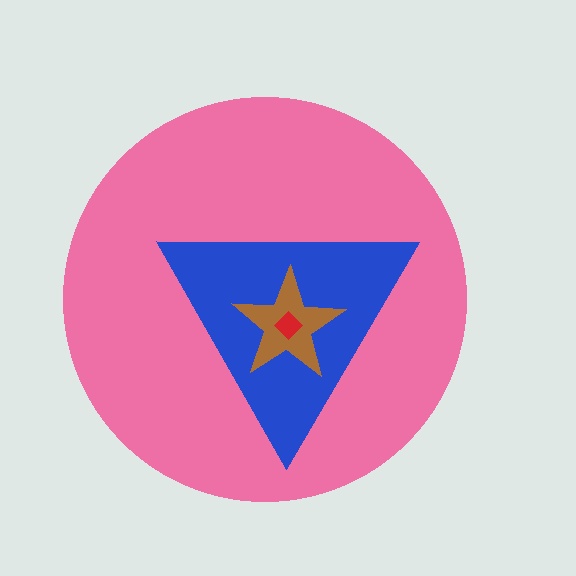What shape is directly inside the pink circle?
The blue triangle.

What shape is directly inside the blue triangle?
The brown star.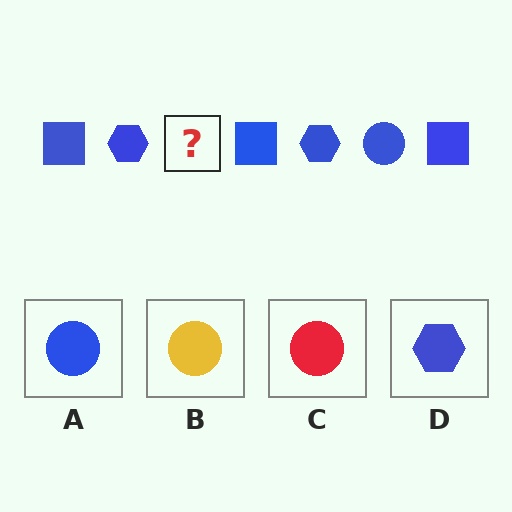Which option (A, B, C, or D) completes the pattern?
A.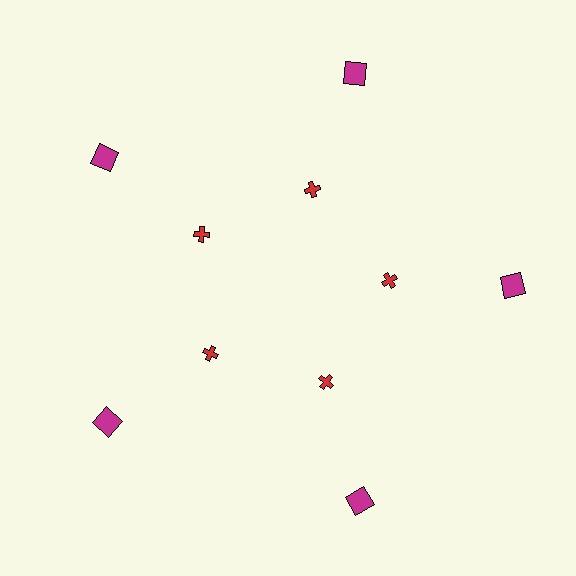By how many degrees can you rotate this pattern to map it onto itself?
The pattern maps onto itself every 72 degrees of rotation.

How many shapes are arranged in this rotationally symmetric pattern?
There are 10 shapes, arranged in 5 groups of 2.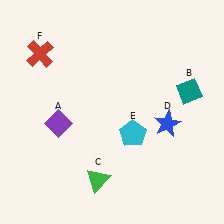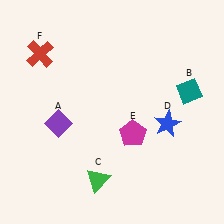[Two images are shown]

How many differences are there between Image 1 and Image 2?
There is 1 difference between the two images.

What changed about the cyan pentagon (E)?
In Image 1, E is cyan. In Image 2, it changed to magenta.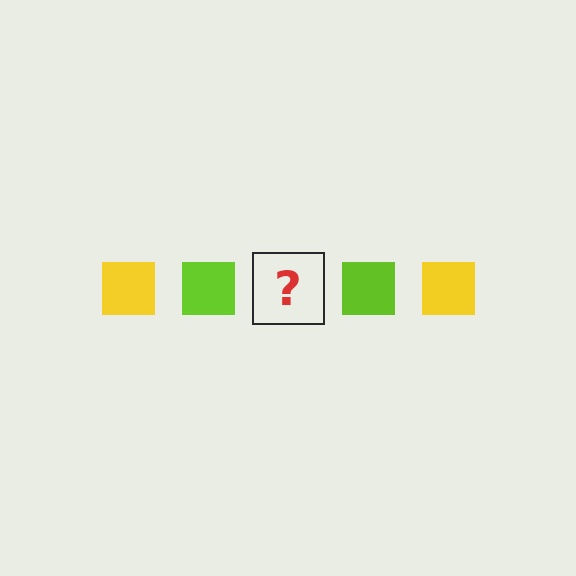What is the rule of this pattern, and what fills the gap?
The rule is that the pattern cycles through yellow, lime squares. The gap should be filled with a yellow square.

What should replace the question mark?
The question mark should be replaced with a yellow square.